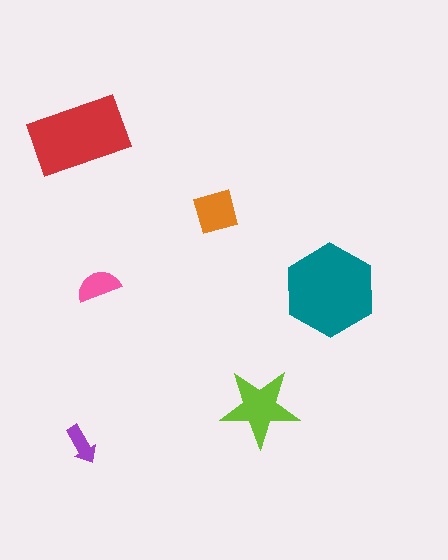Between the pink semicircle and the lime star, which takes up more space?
The lime star.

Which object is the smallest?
The purple arrow.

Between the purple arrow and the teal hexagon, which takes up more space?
The teal hexagon.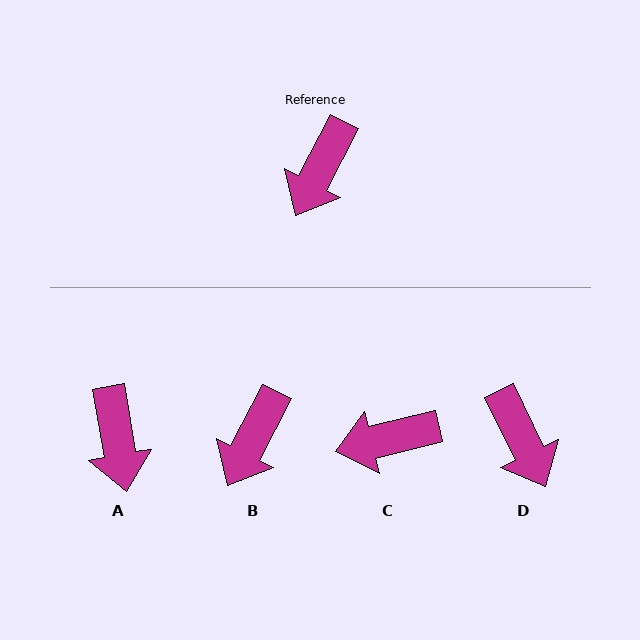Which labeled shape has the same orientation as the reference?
B.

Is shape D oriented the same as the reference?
No, it is off by about 53 degrees.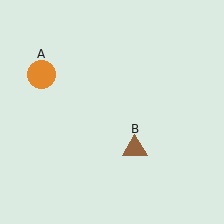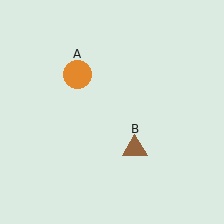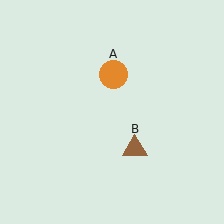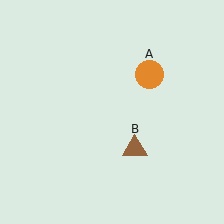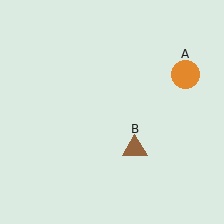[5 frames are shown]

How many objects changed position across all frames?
1 object changed position: orange circle (object A).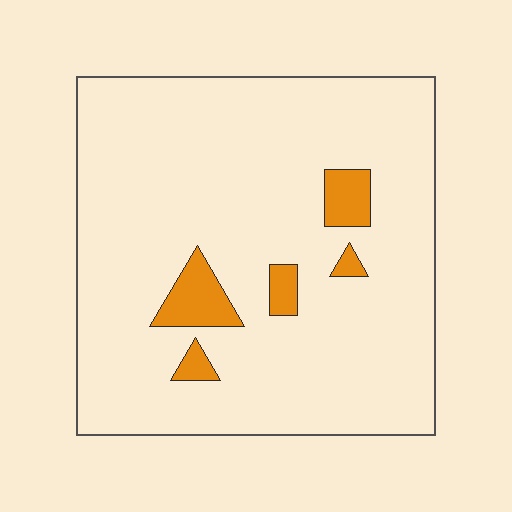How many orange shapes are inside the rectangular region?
5.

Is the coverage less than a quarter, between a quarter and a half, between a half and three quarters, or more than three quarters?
Less than a quarter.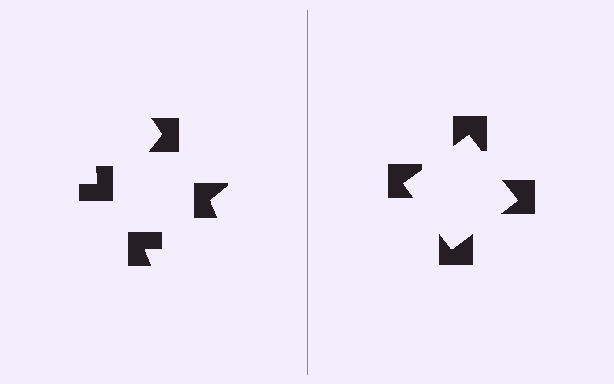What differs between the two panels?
The notched squares are positioned identically on both sides; only the wedge orientations differ. On the right they align to a square; on the left they are misaligned.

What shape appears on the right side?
An illusory square.